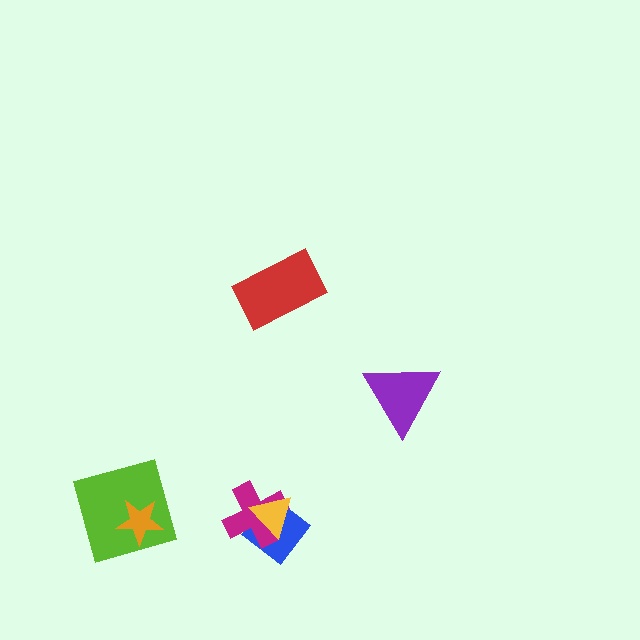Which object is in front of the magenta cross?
The yellow triangle is in front of the magenta cross.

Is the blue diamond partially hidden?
Yes, it is partially covered by another shape.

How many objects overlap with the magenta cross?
2 objects overlap with the magenta cross.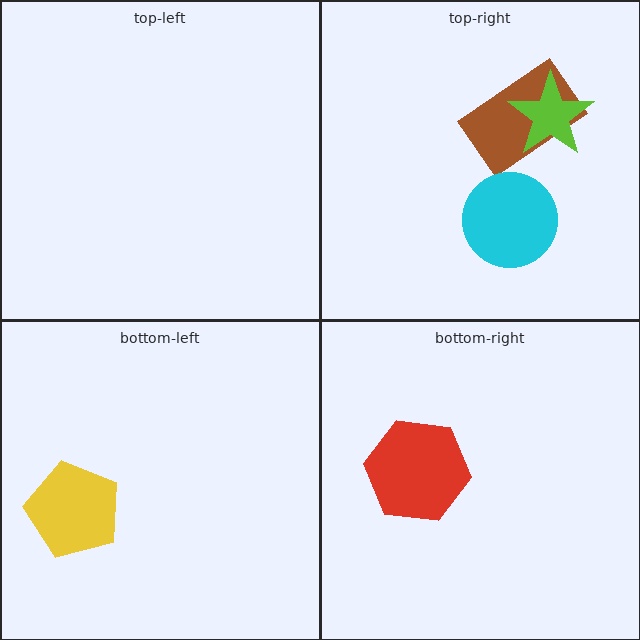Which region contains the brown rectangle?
The top-right region.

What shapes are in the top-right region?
The brown rectangle, the lime star, the cyan circle.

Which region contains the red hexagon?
The bottom-right region.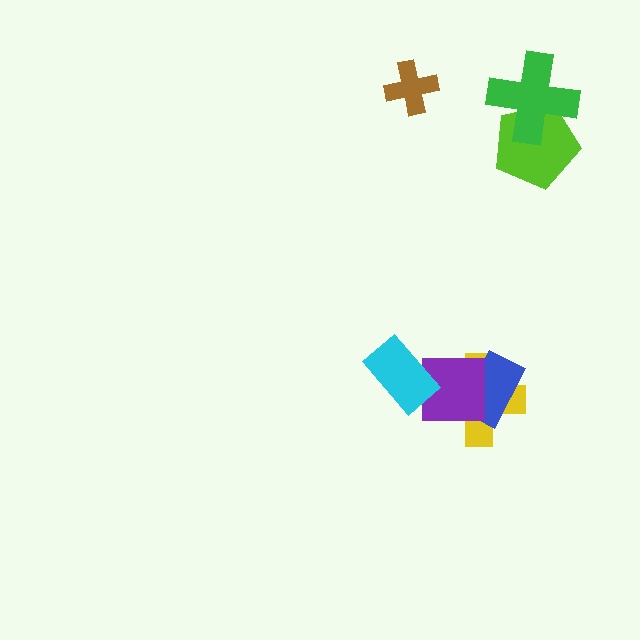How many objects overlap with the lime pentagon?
1 object overlaps with the lime pentagon.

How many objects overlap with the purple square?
3 objects overlap with the purple square.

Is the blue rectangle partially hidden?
Yes, it is partially covered by another shape.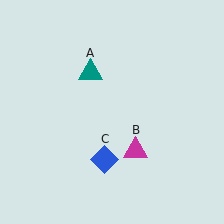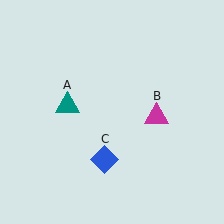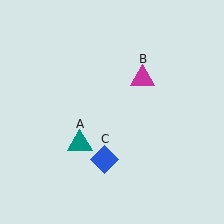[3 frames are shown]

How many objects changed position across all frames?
2 objects changed position: teal triangle (object A), magenta triangle (object B).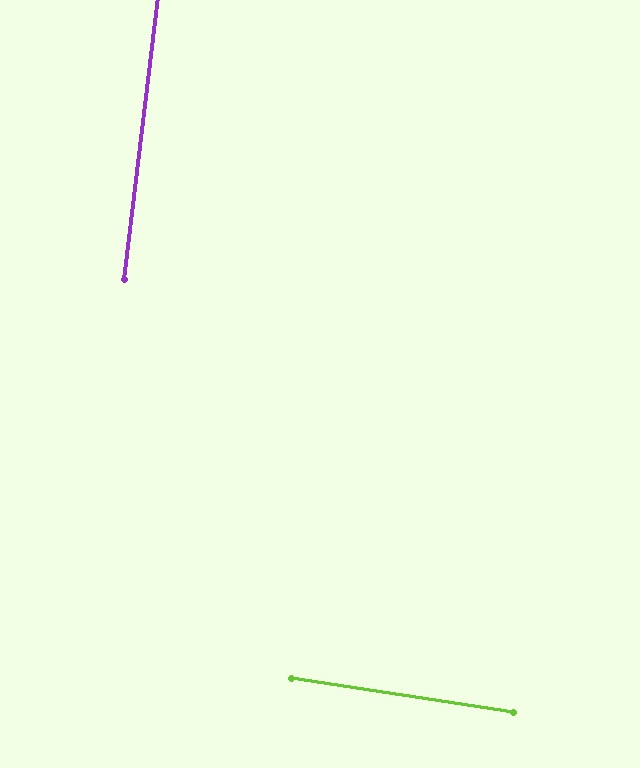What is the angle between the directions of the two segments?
Approximately 88 degrees.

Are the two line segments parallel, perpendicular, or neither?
Perpendicular — they meet at approximately 88°.